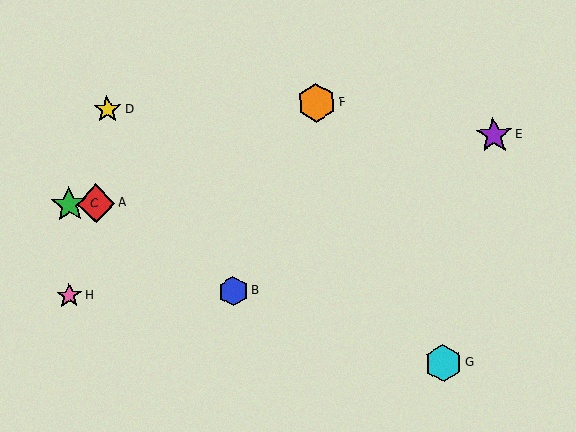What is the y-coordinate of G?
Object G is at y≈363.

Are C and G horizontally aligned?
No, C is at y≈205 and G is at y≈363.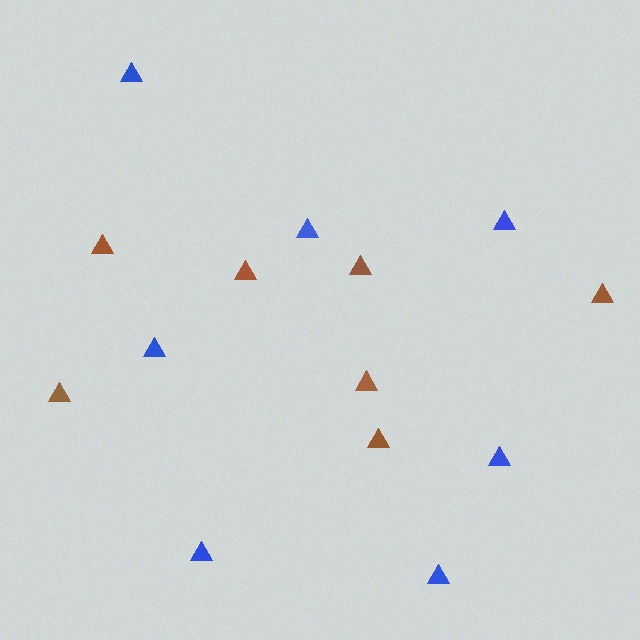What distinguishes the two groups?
There are 2 groups: one group of blue triangles (7) and one group of brown triangles (7).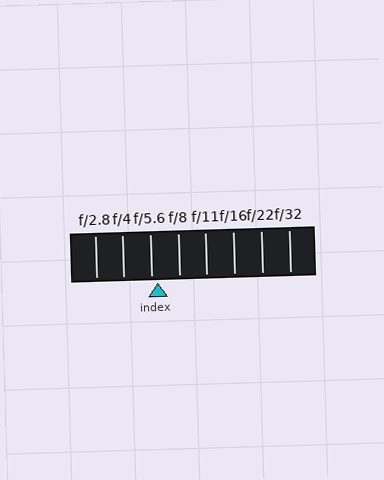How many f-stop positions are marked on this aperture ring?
There are 8 f-stop positions marked.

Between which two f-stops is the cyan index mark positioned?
The index mark is between f/5.6 and f/8.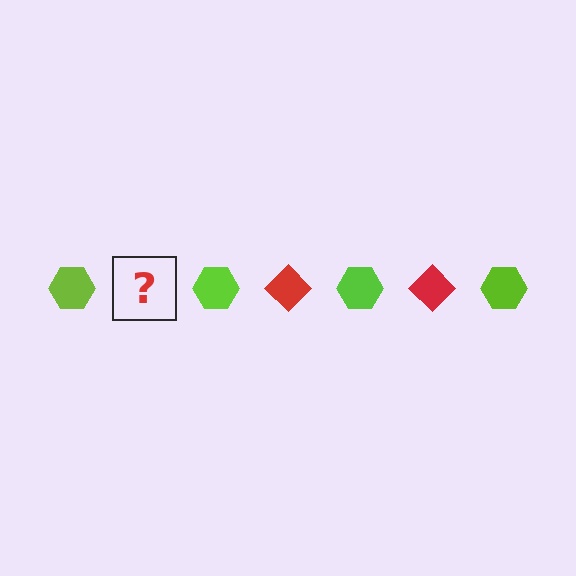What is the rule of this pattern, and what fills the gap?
The rule is that the pattern alternates between lime hexagon and red diamond. The gap should be filled with a red diamond.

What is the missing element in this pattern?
The missing element is a red diamond.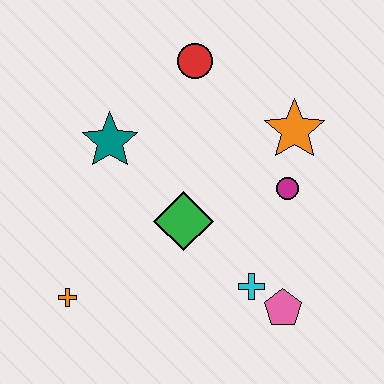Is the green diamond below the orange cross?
No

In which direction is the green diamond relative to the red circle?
The green diamond is below the red circle.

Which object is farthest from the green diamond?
The red circle is farthest from the green diamond.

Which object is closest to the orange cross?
The green diamond is closest to the orange cross.